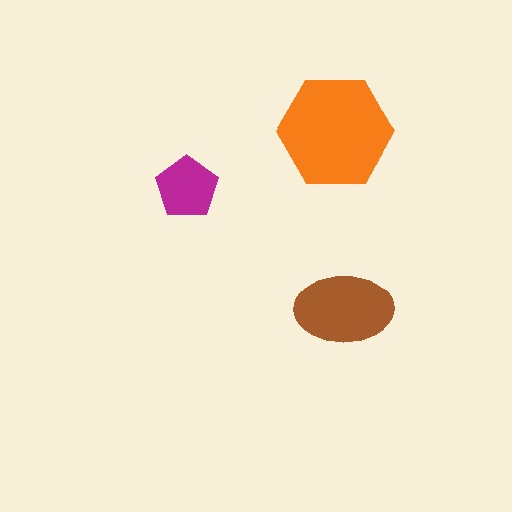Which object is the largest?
The orange hexagon.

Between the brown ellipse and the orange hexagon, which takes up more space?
The orange hexagon.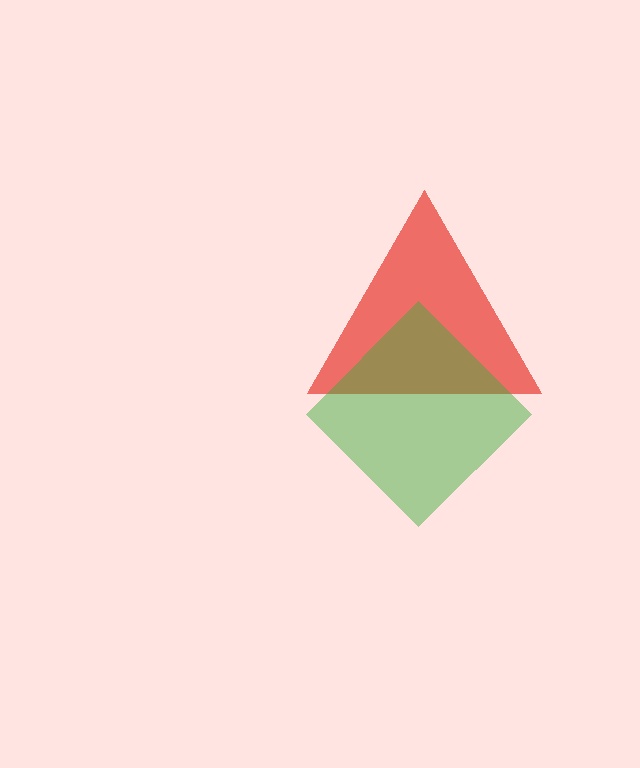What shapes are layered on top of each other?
The layered shapes are: a red triangle, a green diamond.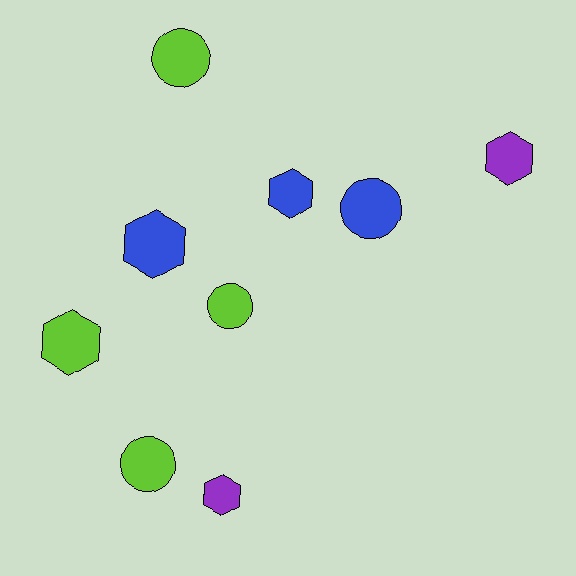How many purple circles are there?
There are no purple circles.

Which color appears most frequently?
Lime, with 4 objects.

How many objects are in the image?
There are 9 objects.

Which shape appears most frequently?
Hexagon, with 5 objects.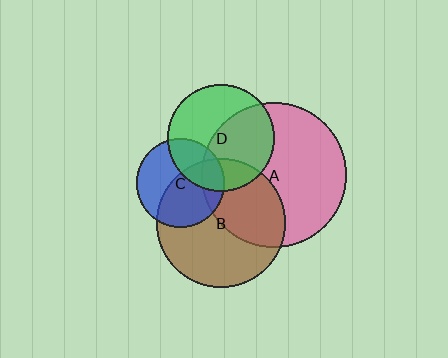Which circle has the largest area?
Circle A (pink).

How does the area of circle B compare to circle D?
Approximately 1.4 times.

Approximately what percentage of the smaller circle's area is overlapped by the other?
Approximately 40%.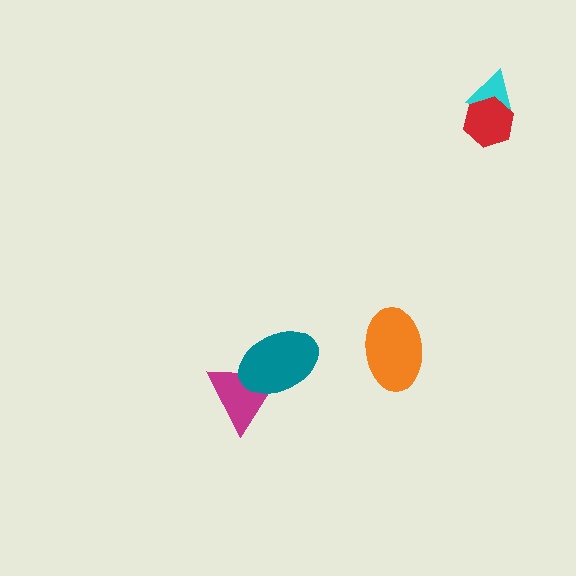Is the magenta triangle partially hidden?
Yes, it is partially covered by another shape.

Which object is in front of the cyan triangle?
The red hexagon is in front of the cyan triangle.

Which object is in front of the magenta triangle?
The teal ellipse is in front of the magenta triangle.